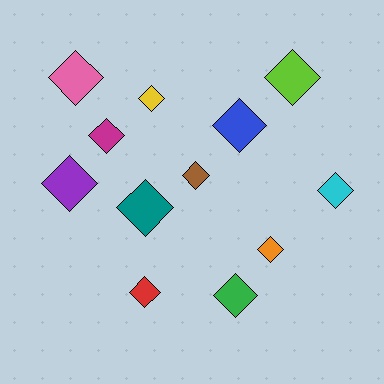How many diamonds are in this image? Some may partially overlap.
There are 12 diamonds.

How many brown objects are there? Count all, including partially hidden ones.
There is 1 brown object.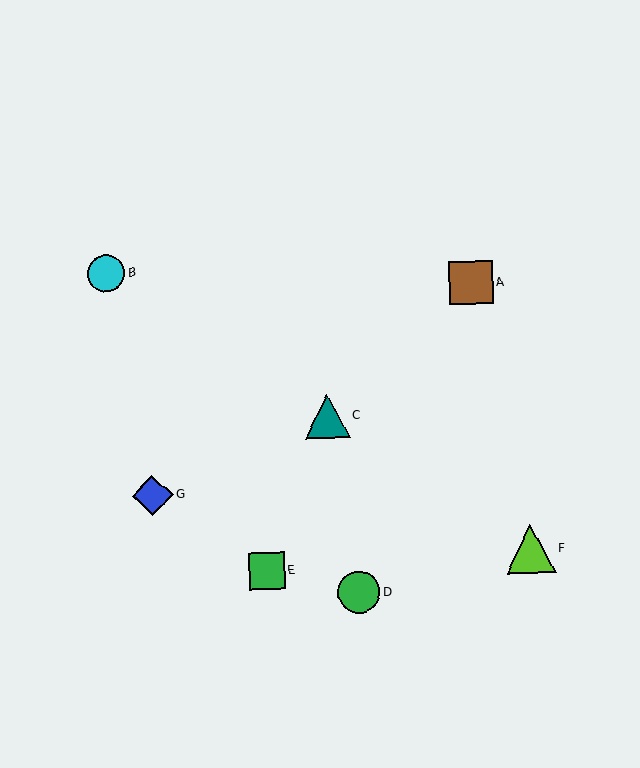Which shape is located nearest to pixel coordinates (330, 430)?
The teal triangle (labeled C) at (327, 416) is nearest to that location.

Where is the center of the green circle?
The center of the green circle is at (359, 592).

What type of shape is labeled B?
Shape B is a cyan circle.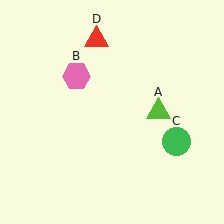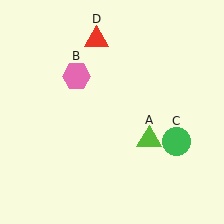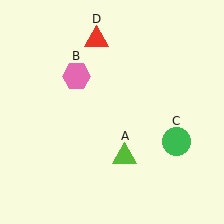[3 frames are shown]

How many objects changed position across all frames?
1 object changed position: lime triangle (object A).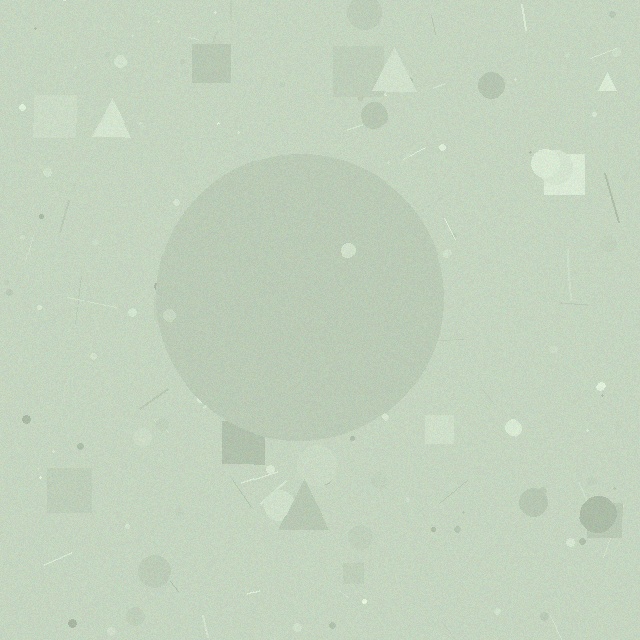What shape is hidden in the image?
A circle is hidden in the image.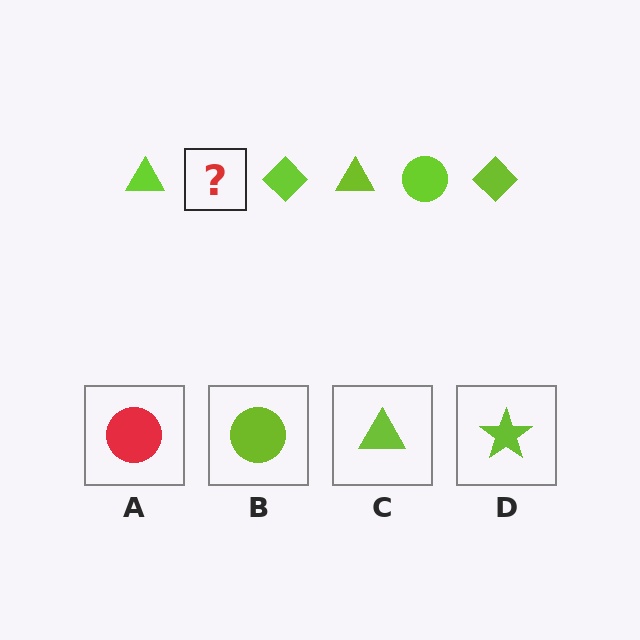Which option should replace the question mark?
Option B.